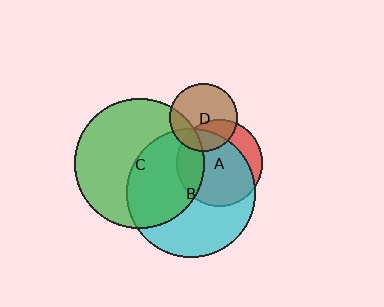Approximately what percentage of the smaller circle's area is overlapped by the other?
Approximately 25%.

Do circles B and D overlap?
Yes.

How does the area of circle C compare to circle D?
Approximately 3.7 times.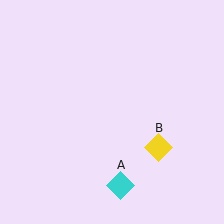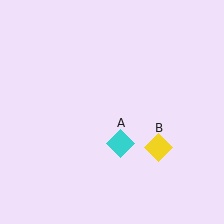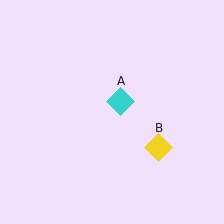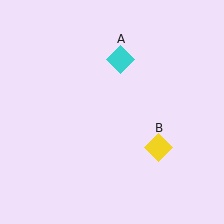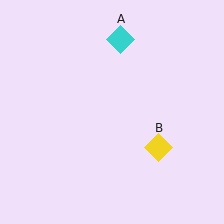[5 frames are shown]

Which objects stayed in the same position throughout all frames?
Yellow diamond (object B) remained stationary.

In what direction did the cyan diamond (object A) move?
The cyan diamond (object A) moved up.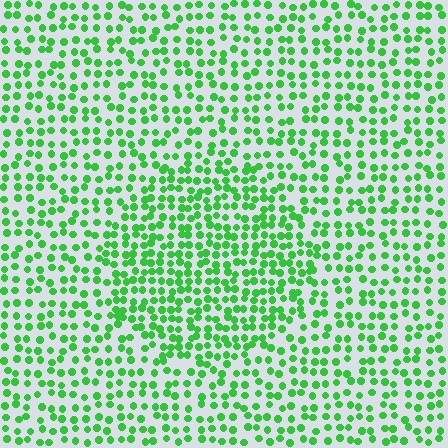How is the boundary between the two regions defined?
The boundary is defined by a change in element density (approximately 1.5x ratio). All elements are the same color, size, and shape.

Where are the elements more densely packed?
The elements are more densely packed inside the circle boundary.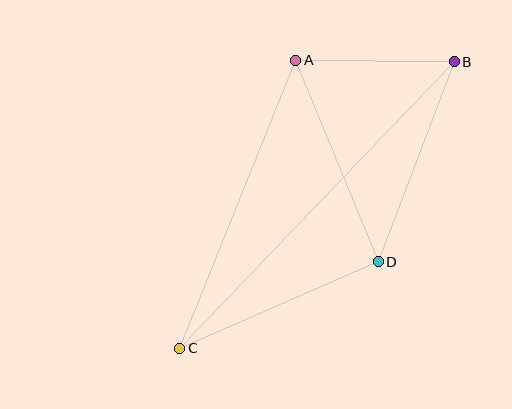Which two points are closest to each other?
Points A and B are closest to each other.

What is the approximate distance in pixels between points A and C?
The distance between A and C is approximately 310 pixels.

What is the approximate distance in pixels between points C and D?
The distance between C and D is approximately 217 pixels.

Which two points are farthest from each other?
Points B and C are farthest from each other.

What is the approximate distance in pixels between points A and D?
The distance between A and D is approximately 218 pixels.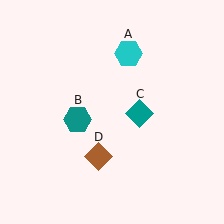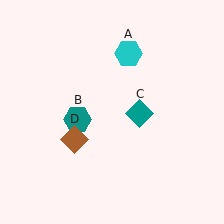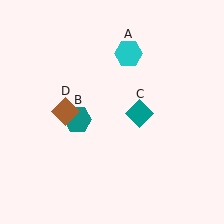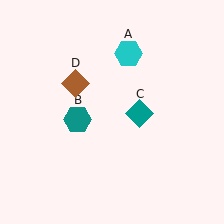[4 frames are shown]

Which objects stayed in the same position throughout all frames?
Cyan hexagon (object A) and teal hexagon (object B) and teal diamond (object C) remained stationary.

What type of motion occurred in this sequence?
The brown diamond (object D) rotated clockwise around the center of the scene.